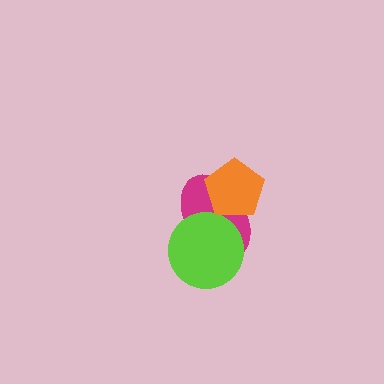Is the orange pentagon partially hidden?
No, no other shape covers it.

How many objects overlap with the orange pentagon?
1 object overlaps with the orange pentagon.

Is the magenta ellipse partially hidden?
Yes, it is partially covered by another shape.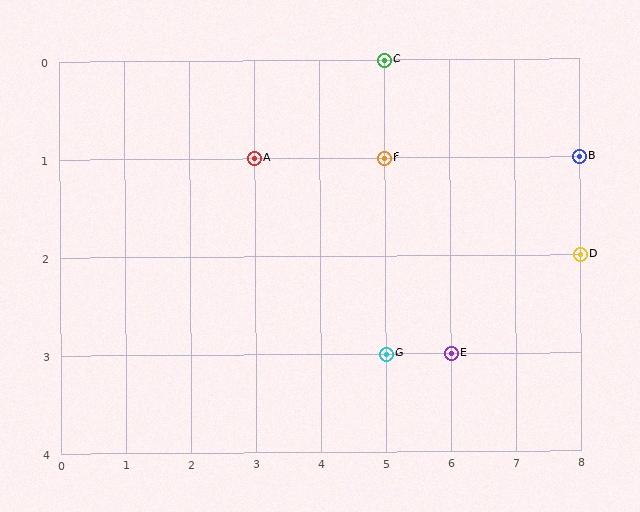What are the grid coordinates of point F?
Point F is at grid coordinates (5, 1).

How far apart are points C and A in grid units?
Points C and A are 2 columns and 1 row apart (about 2.2 grid units diagonally).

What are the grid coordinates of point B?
Point B is at grid coordinates (8, 1).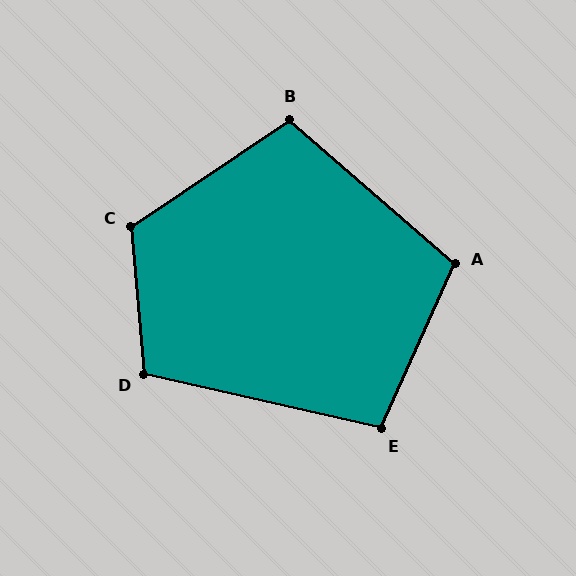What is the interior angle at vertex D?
Approximately 108 degrees (obtuse).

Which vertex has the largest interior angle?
C, at approximately 119 degrees.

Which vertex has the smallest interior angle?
E, at approximately 101 degrees.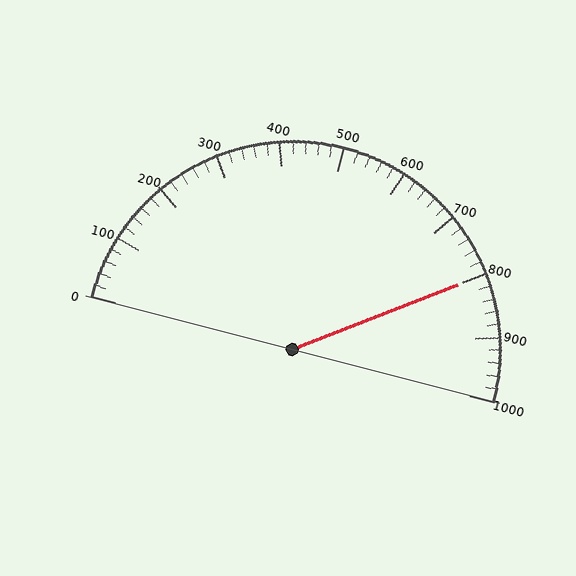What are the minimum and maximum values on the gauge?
The gauge ranges from 0 to 1000.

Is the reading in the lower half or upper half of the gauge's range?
The reading is in the upper half of the range (0 to 1000).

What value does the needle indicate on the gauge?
The needle indicates approximately 800.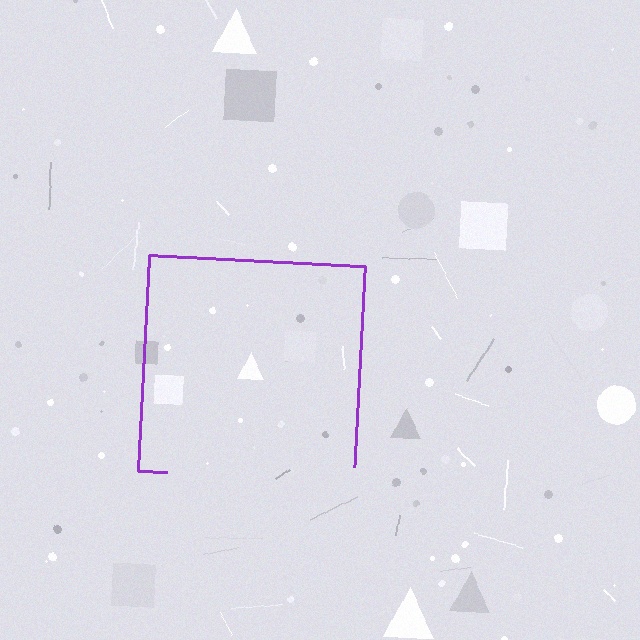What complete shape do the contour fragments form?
The contour fragments form a square.